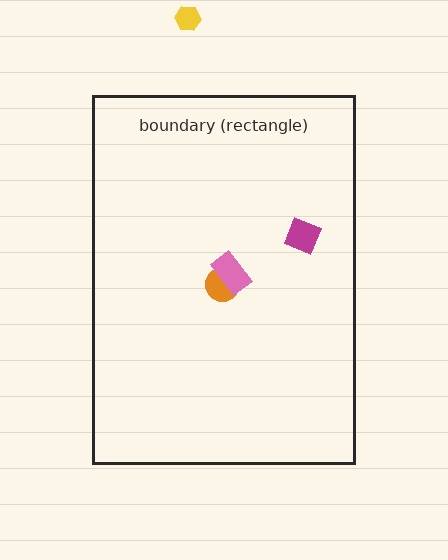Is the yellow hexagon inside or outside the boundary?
Outside.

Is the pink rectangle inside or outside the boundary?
Inside.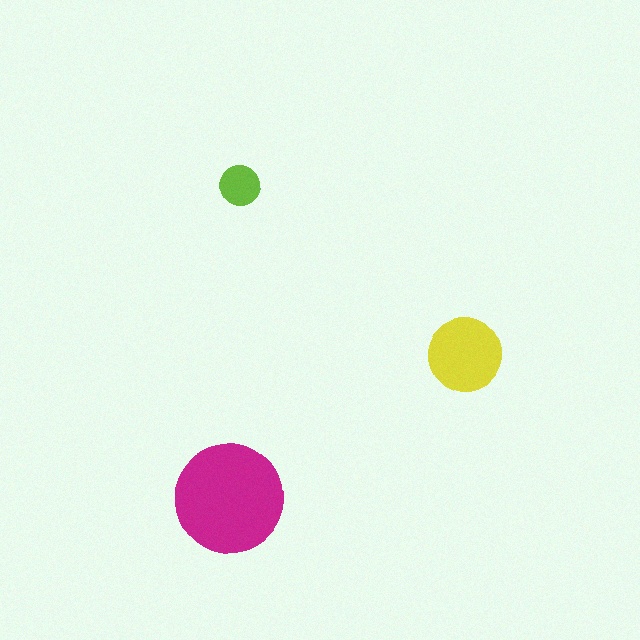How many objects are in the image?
There are 3 objects in the image.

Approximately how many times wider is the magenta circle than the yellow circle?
About 1.5 times wider.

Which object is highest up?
The lime circle is topmost.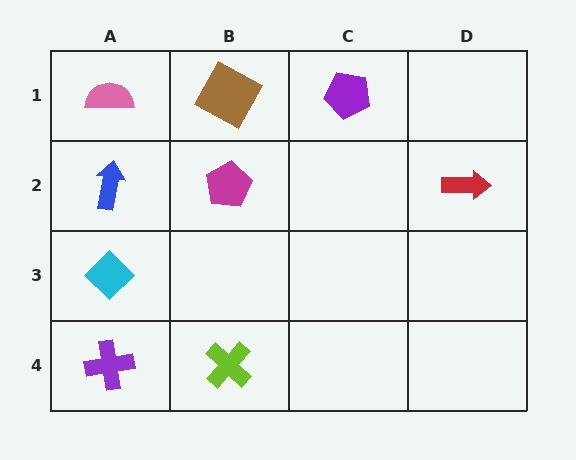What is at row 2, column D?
A red arrow.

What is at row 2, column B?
A magenta pentagon.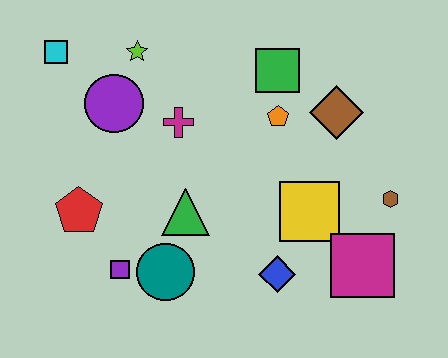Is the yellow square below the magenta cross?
Yes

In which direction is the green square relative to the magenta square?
The green square is above the magenta square.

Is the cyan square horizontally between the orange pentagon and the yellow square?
No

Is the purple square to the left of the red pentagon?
No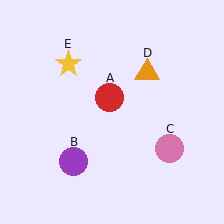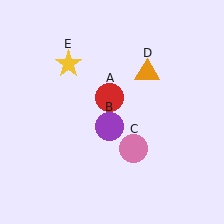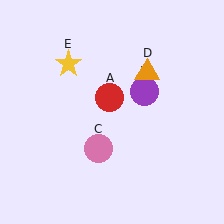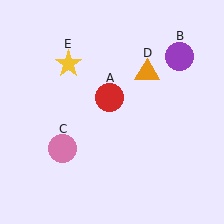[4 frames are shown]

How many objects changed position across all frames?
2 objects changed position: purple circle (object B), pink circle (object C).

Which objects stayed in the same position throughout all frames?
Red circle (object A) and orange triangle (object D) and yellow star (object E) remained stationary.